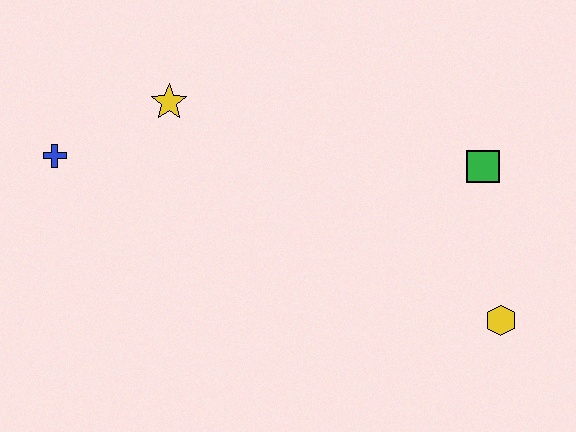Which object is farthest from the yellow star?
The yellow hexagon is farthest from the yellow star.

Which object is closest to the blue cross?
The yellow star is closest to the blue cross.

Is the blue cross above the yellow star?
No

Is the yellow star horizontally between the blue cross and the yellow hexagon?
Yes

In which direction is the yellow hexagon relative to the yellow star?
The yellow hexagon is to the right of the yellow star.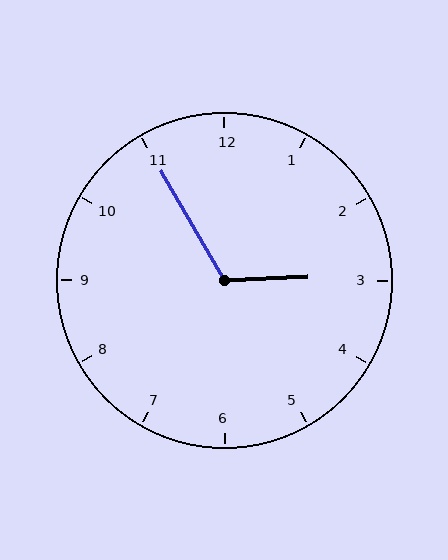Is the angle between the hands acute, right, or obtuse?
It is obtuse.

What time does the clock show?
2:55.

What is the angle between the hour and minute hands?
Approximately 118 degrees.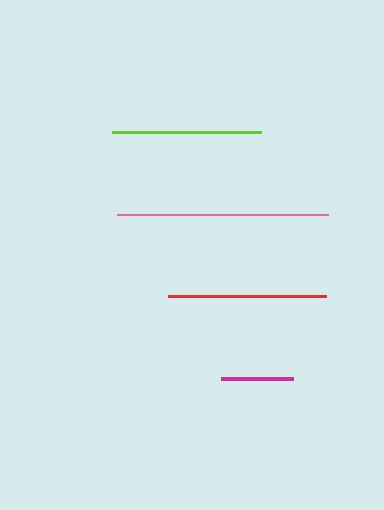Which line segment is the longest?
The pink line is the longest at approximately 211 pixels.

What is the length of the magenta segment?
The magenta segment is approximately 73 pixels long.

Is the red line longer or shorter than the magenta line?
The red line is longer than the magenta line.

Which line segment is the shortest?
The magenta line is the shortest at approximately 73 pixels.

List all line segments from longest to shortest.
From longest to shortest: pink, red, lime, magenta.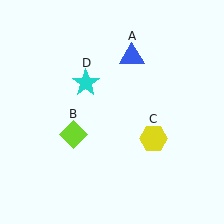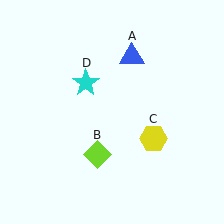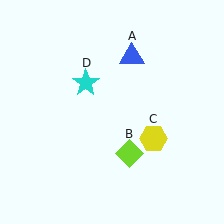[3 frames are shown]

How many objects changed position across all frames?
1 object changed position: lime diamond (object B).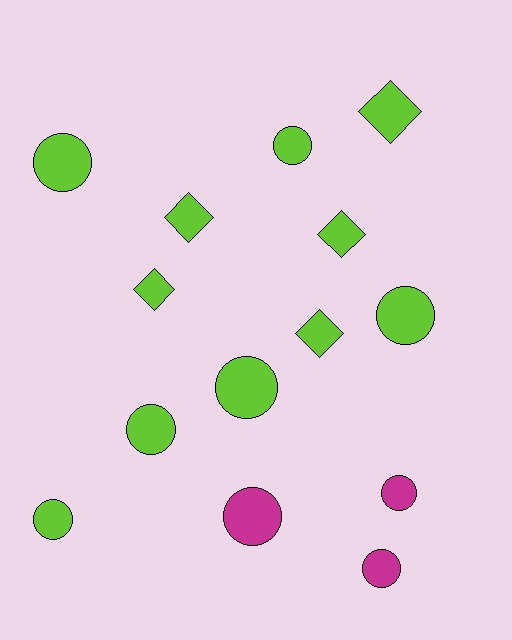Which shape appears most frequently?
Circle, with 9 objects.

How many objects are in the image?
There are 14 objects.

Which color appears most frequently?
Lime, with 11 objects.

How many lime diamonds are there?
There are 5 lime diamonds.